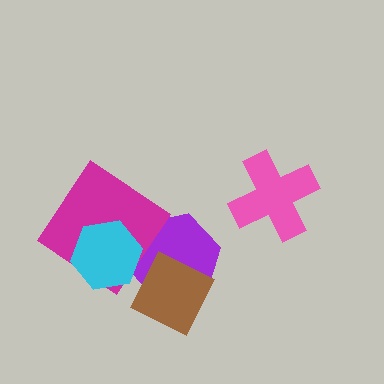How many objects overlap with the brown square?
1 object overlaps with the brown square.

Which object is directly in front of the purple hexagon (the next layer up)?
The magenta diamond is directly in front of the purple hexagon.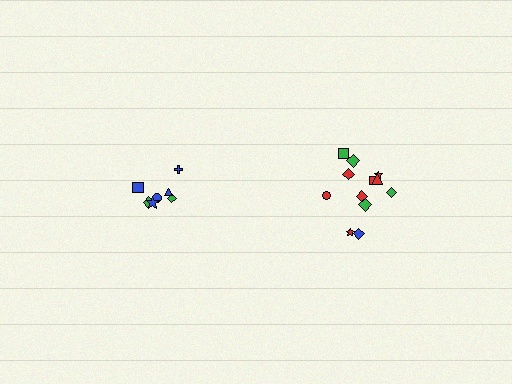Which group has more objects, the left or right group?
The right group.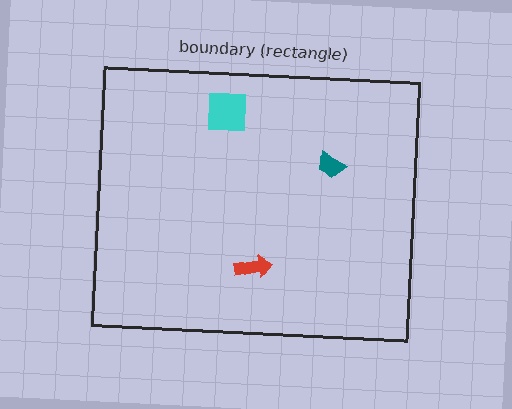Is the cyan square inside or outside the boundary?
Inside.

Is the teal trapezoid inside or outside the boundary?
Inside.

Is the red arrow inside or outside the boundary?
Inside.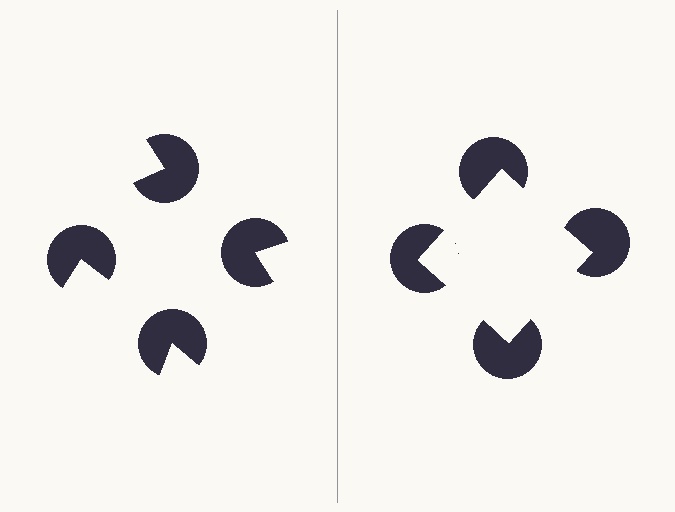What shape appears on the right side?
An illusory square.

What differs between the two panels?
The pac-man discs are positioned identically on both sides; only the wedge orientations differ. On the right they align to a square; on the left they are misaligned.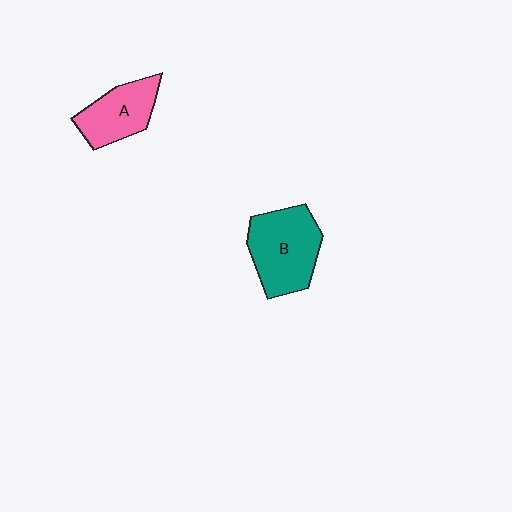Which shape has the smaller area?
Shape A (pink).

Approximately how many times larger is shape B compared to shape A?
Approximately 1.4 times.